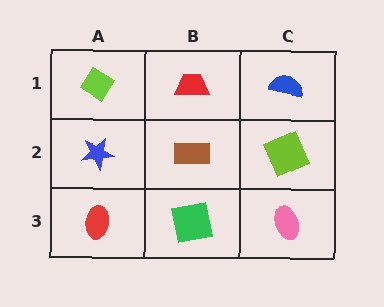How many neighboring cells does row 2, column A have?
3.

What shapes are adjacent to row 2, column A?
A lime diamond (row 1, column A), a red ellipse (row 3, column A), a brown rectangle (row 2, column B).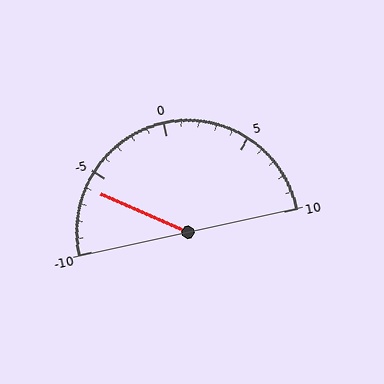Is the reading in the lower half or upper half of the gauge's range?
The reading is in the lower half of the range (-10 to 10).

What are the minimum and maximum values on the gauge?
The gauge ranges from -10 to 10.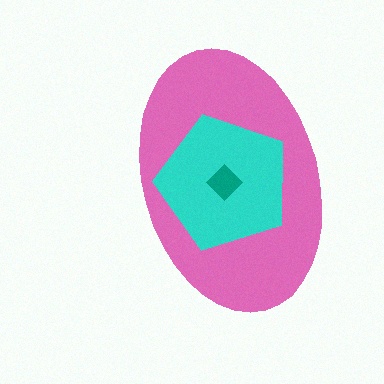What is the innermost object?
The teal diamond.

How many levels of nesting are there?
3.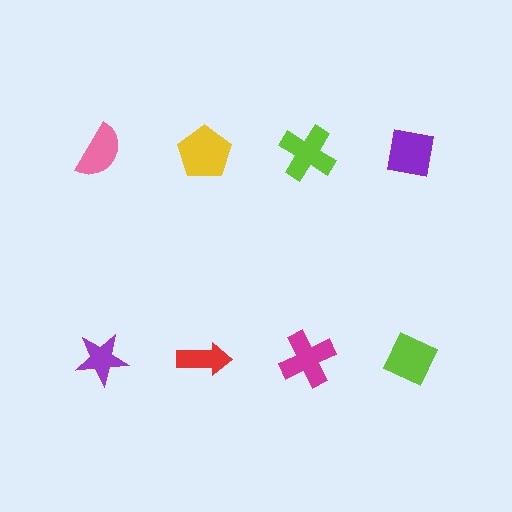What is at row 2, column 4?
A lime diamond.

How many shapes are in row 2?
4 shapes.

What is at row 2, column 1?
A purple star.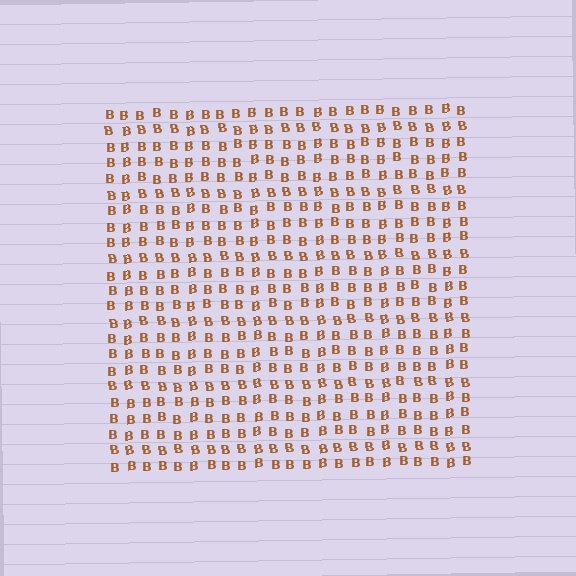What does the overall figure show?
The overall figure shows a square.